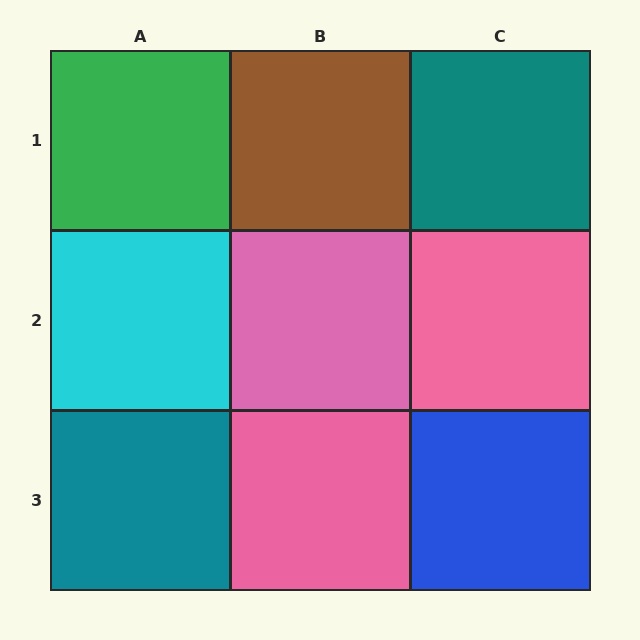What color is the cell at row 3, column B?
Pink.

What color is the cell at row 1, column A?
Green.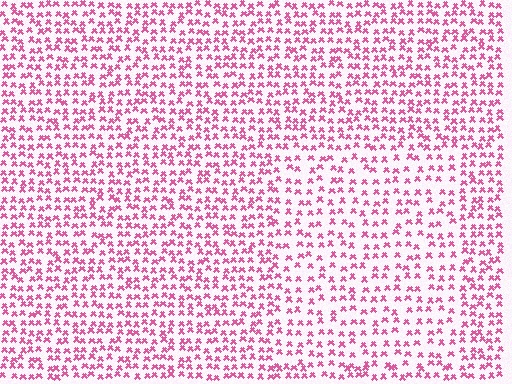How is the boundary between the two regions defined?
The boundary is defined by a change in element density (approximately 1.5x ratio). All elements are the same color, size, and shape.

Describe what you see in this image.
The image contains small pink elements arranged at two different densities. A rectangle-shaped region is visible where the elements are less densely packed than the surrounding area.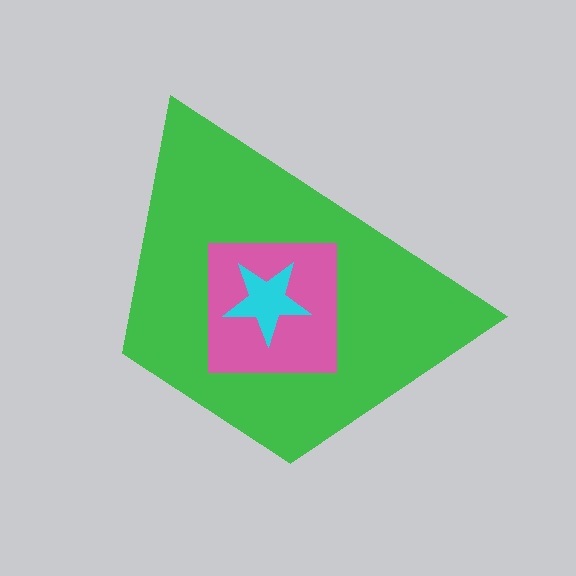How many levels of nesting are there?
3.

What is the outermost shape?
The green trapezoid.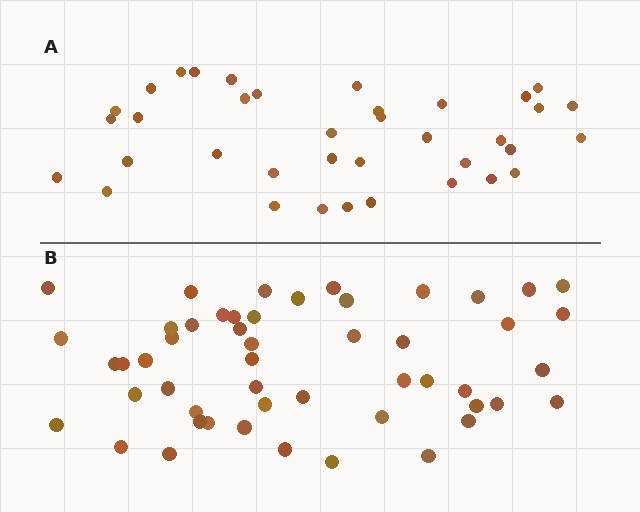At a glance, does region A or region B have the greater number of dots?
Region B (the bottom region) has more dots.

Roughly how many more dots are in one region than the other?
Region B has approximately 15 more dots than region A.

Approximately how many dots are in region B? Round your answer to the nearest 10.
About 50 dots. (The exact count is 51, which rounds to 50.)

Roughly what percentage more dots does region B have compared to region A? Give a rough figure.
About 40% more.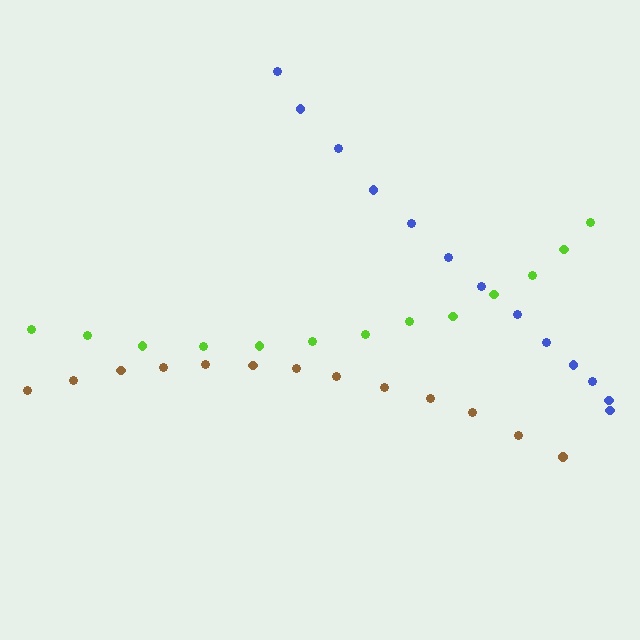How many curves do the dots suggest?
There are 3 distinct paths.